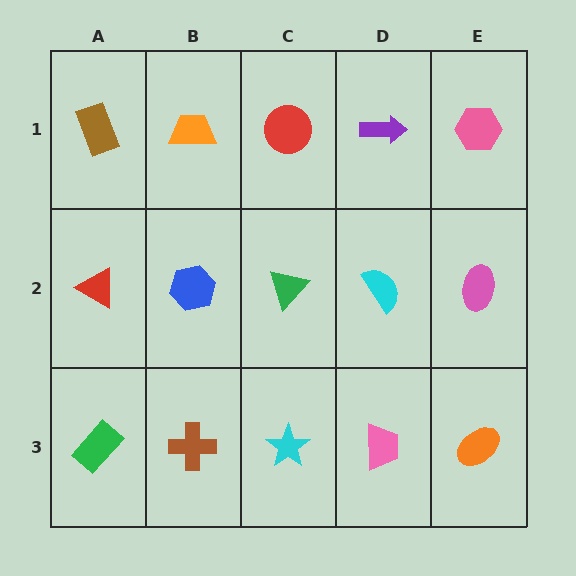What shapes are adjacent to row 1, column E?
A pink ellipse (row 2, column E), a purple arrow (row 1, column D).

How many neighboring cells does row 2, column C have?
4.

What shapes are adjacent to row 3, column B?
A blue hexagon (row 2, column B), a green rectangle (row 3, column A), a cyan star (row 3, column C).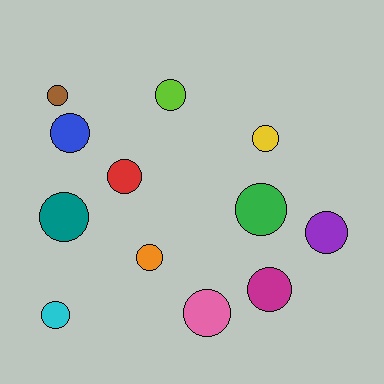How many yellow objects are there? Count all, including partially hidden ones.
There is 1 yellow object.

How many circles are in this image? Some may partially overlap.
There are 12 circles.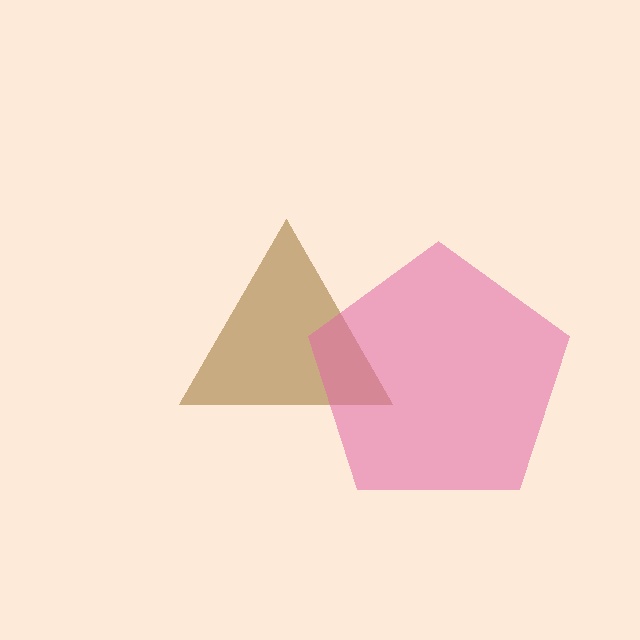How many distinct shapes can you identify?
There are 2 distinct shapes: a brown triangle, a pink pentagon.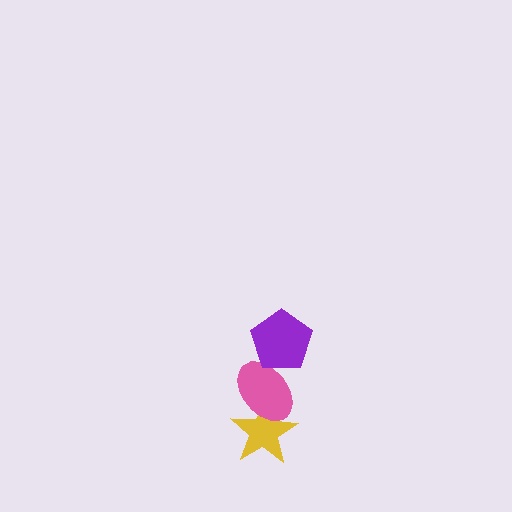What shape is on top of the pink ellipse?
The purple pentagon is on top of the pink ellipse.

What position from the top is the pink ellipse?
The pink ellipse is 2nd from the top.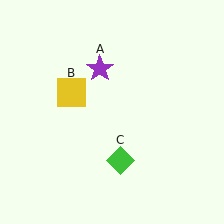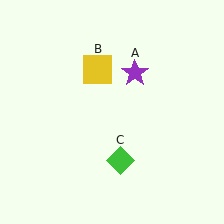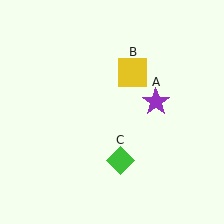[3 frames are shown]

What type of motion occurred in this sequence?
The purple star (object A), yellow square (object B) rotated clockwise around the center of the scene.